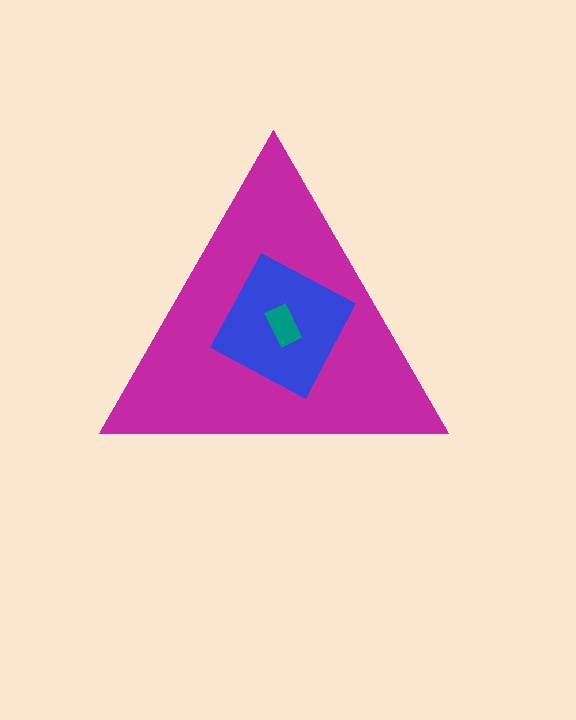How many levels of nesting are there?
3.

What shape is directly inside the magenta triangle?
The blue diamond.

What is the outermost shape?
The magenta triangle.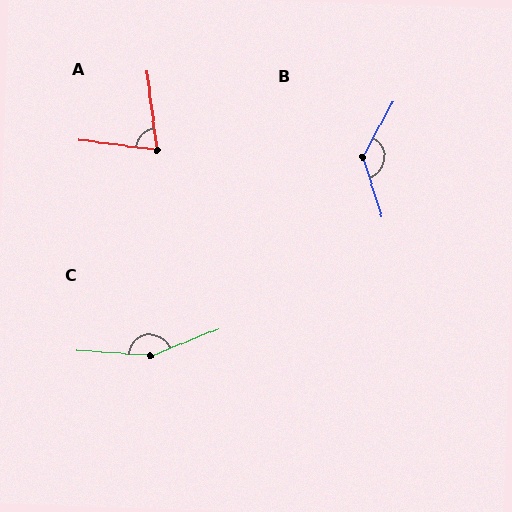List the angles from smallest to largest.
A (75°), B (133°), C (155°).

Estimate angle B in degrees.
Approximately 133 degrees.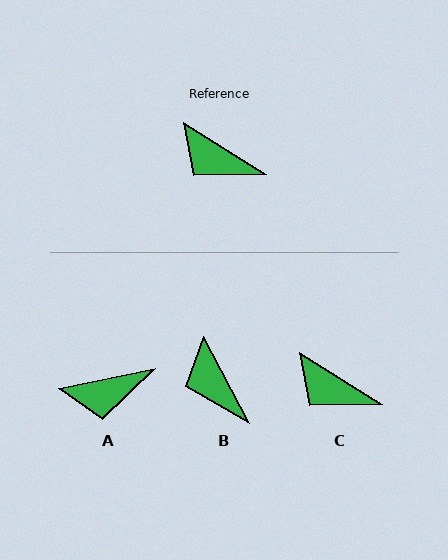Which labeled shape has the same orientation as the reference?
C.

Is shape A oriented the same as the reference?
No, it is off by about 44 degrees.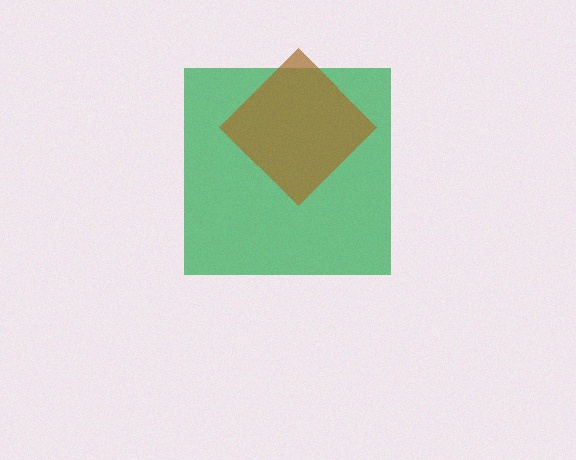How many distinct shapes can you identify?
There are 2 distinct shapes: a green square, a brown diamond.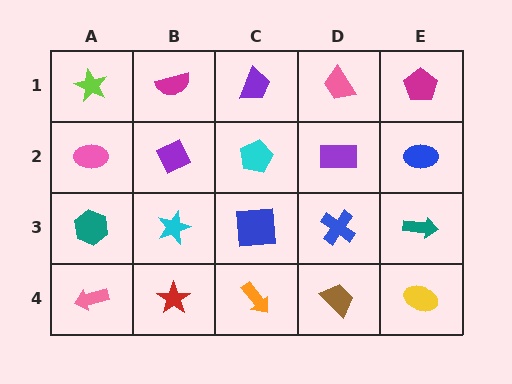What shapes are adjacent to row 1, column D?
A purple rectangle (row 2, column D), a purple trapezoid (row 1, column C), a magenta pentagon (row 1, column E).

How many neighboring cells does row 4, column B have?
3.